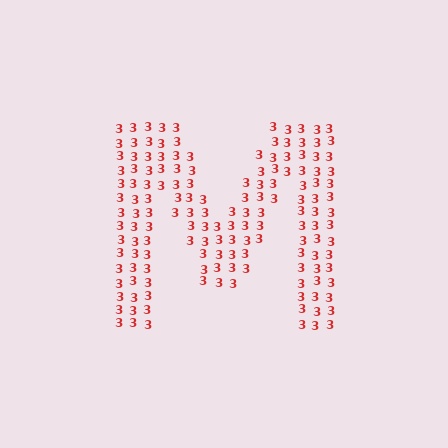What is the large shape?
The large shape is the letter M.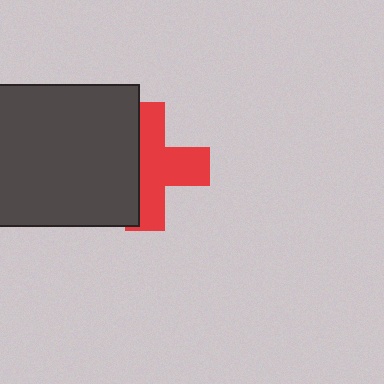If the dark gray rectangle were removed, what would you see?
You would see the complete red cross.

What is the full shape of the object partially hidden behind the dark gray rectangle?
The partially hidden object is a red cross.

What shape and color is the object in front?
The object in front is a dark gray rectangle.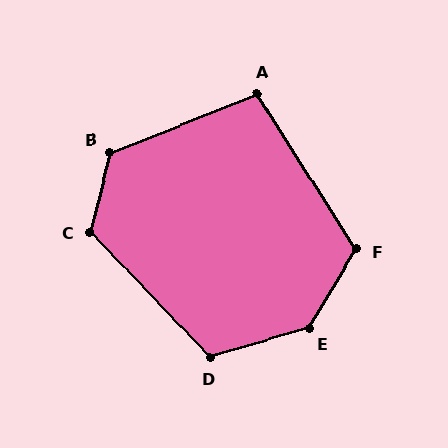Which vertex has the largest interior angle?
E, at approximately 137 degrees.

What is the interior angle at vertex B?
Approximately 126 degrees (obtuse).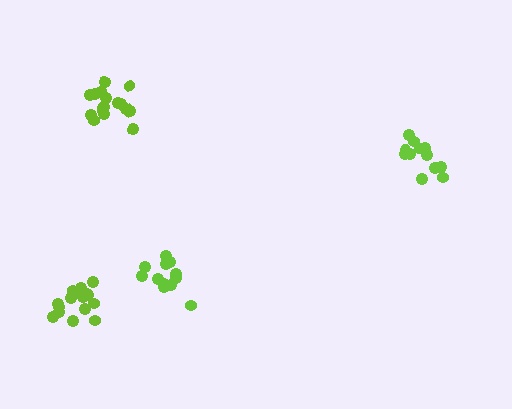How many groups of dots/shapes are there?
There are 4 groups.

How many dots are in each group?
Group 1: 12 dots, Group 2: 17 dots, Group 3: 16 dots, Group 4: 12 dots (57 total).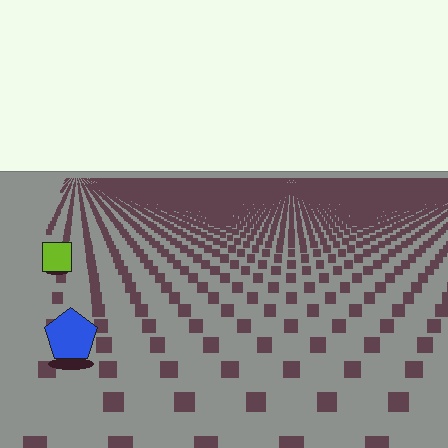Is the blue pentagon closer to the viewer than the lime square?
Yes. The blue pentagon is closer — you can tell from the texture gradient: the ground texture is coarser near it.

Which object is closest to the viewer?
The blue pentagon is closest. The texture marks near it are larger and more spread out.